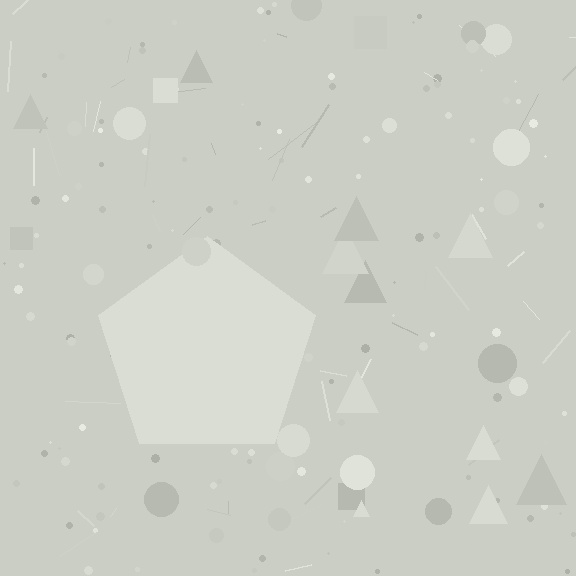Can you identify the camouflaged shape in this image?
The camouflaged shape is a pentagon.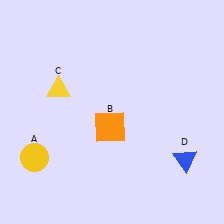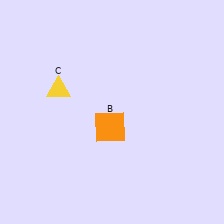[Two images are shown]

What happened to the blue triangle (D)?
The blue triangle (D) was removed in Image 2. It was in the bottom-right area of Image 1.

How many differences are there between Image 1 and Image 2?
There are 2 differences between the two images.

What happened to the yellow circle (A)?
The yellow circle (A) was removed in Image 2. It was in the bottom-left area of Image 1.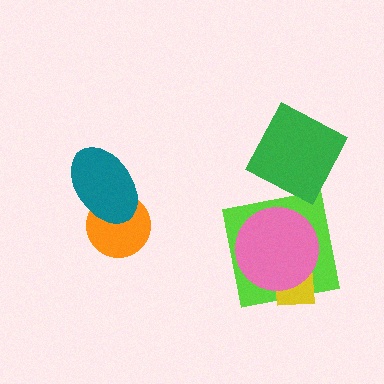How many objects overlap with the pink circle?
2 objects overlap with the pink circle.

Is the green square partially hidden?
No, no other shape covers it.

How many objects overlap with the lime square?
2 objects overlap with the lime square.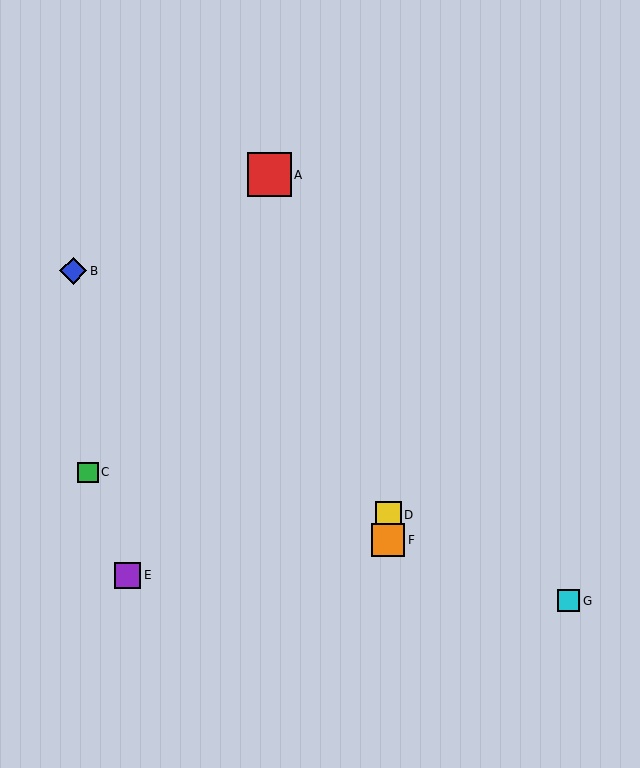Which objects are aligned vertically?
Objects D, F are aligned vertically.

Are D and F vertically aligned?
Yes, both are at x≈388.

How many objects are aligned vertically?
2 objects (D, F) are aligned vertically.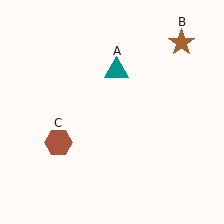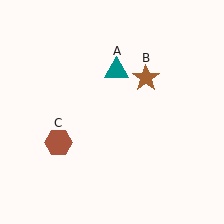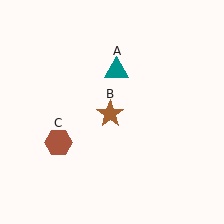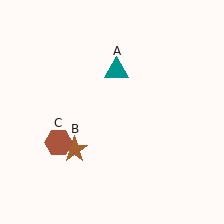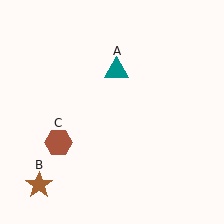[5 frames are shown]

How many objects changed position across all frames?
1 object changed position: brown star (object B).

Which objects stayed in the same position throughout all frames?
Teal triangle (object A) and brown hexagon (object C) remained stationary.